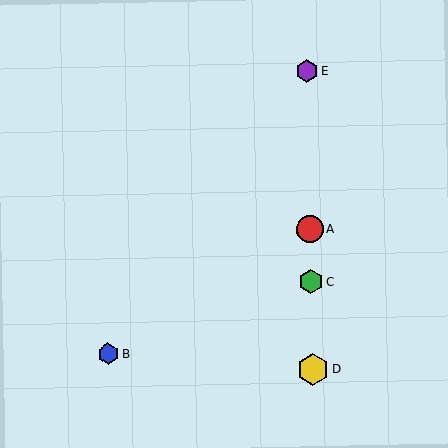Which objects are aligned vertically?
Objects A, C, D, E are aligned vertically.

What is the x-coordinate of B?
Object B is at x≈108.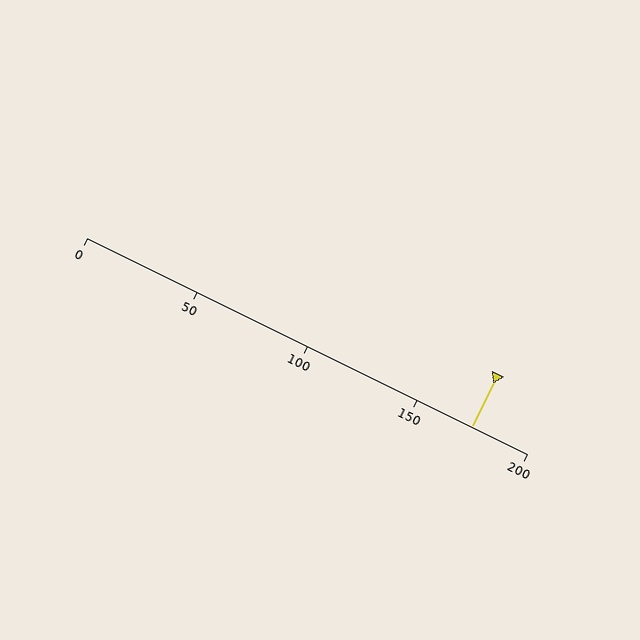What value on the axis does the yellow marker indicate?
The marker indicates approximately 175.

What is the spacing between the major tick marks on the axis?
The major ticks are spaced 50 apart.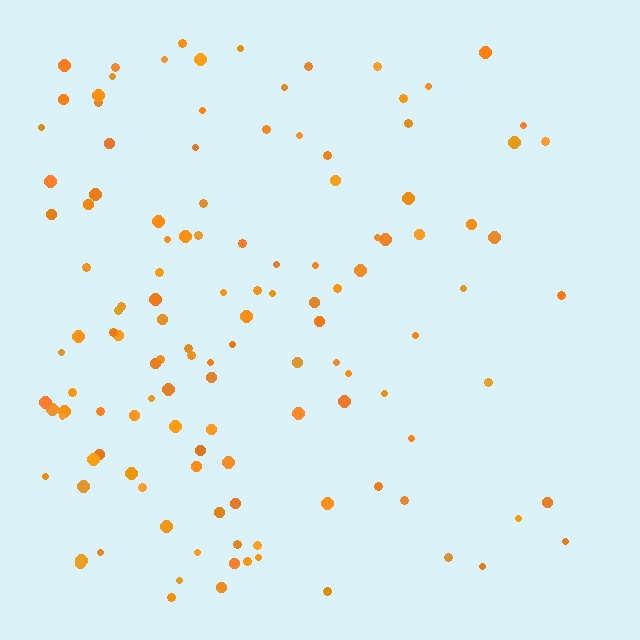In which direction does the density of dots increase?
From right to left, with the left side densest.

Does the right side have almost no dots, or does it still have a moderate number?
Still a moderate number, just noticeably fewer than the left.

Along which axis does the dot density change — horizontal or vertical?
Horizontal.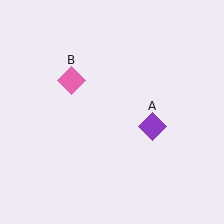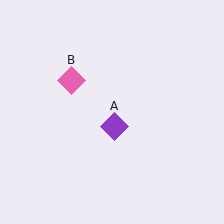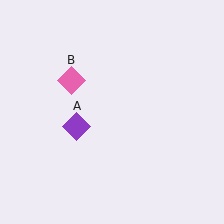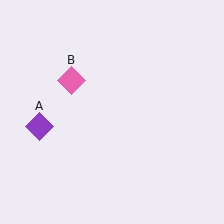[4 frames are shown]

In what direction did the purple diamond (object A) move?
The purple diamond (object A) moved left.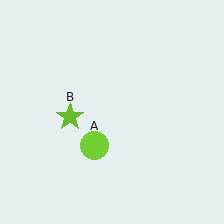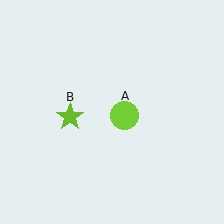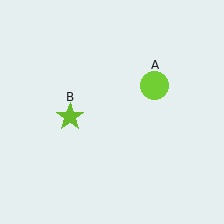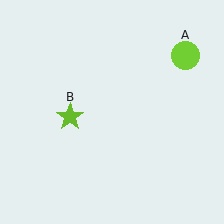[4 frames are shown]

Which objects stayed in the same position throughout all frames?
Lime star (object B) remained stationary.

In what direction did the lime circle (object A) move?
The lime circle (object A) moved up and to the right.